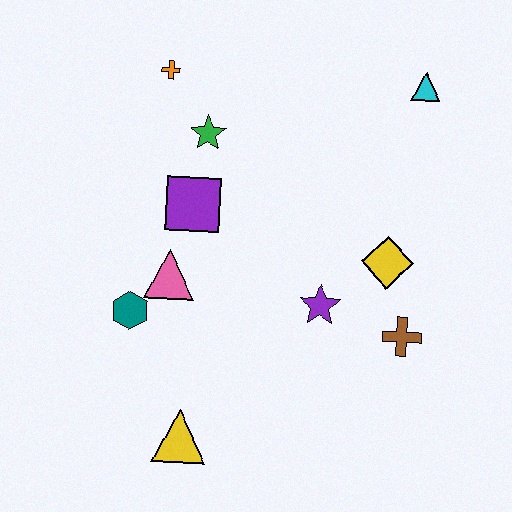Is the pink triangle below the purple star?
No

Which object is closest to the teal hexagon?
The pink triangle is closest to the teal hexagon.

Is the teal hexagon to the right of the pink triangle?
No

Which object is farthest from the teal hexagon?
The cyan triangle is farthest from the teal hexagon.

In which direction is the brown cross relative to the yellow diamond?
The brown cross is below the yellow diamond.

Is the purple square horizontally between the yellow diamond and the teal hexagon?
Yes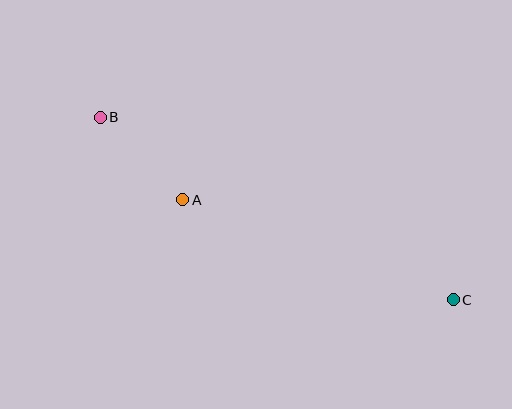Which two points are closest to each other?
Points A and B are closest to each other.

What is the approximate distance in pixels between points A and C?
The distance between A and C is approximately 288 pixels.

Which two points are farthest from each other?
Points B and C are farthest from each other.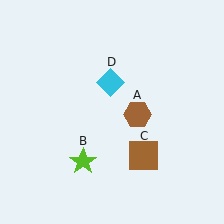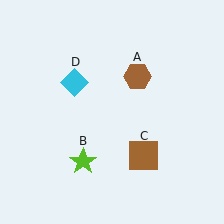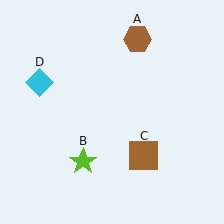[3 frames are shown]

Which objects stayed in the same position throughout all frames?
Lime star (object B) and brown square (object C) remained stationary.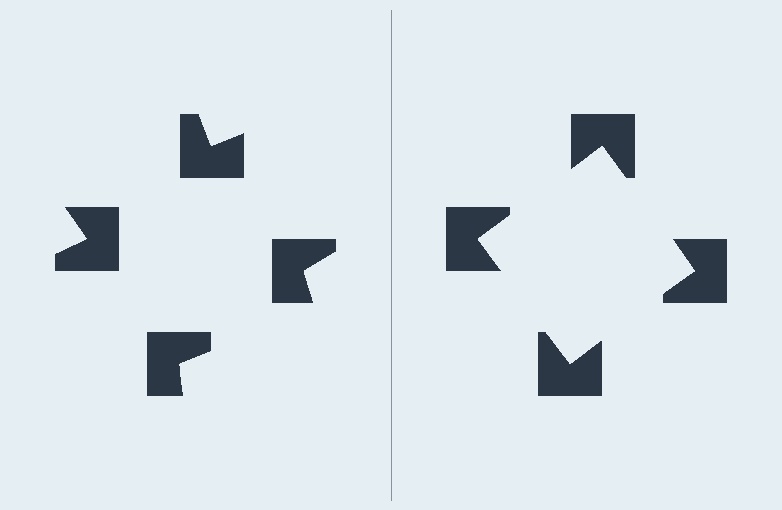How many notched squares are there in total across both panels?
8 — 4 on each side.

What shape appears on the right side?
An illusory square.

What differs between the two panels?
The notched squares are positioned identically on both sides; only the wedge orientations differ. On the right they align to a square; on the left they are misaligned.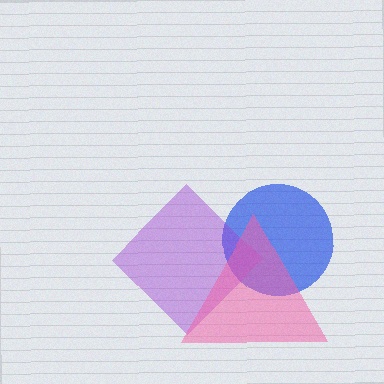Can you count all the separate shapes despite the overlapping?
Yes, there are 3 separate shapes.